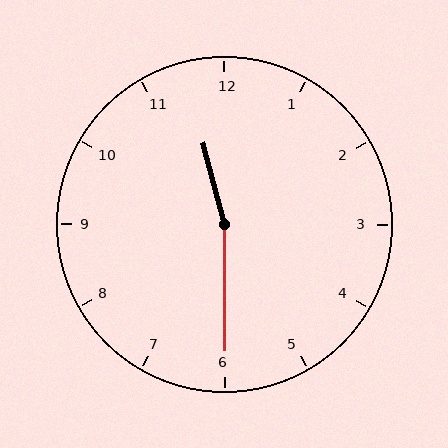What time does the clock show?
11:30.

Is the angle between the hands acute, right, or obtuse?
It is obtuse.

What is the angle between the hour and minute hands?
Approximately 165 degrees.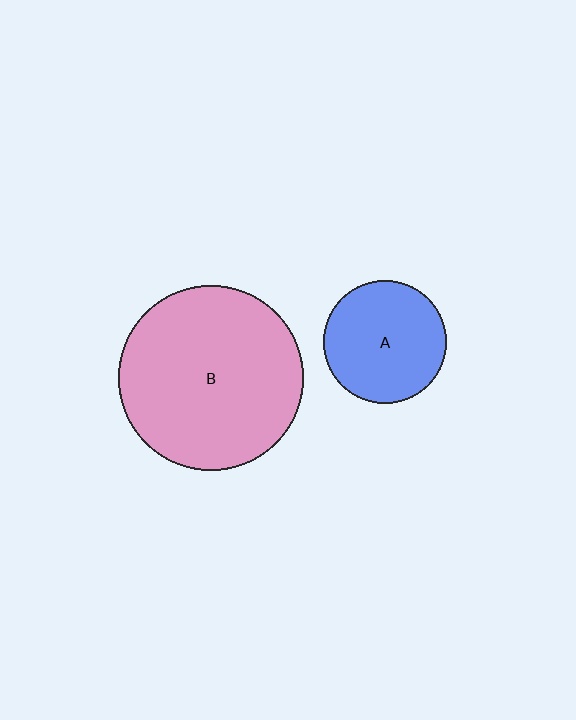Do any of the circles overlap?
No, none of the circles overlap.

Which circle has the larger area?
Circle B (pink).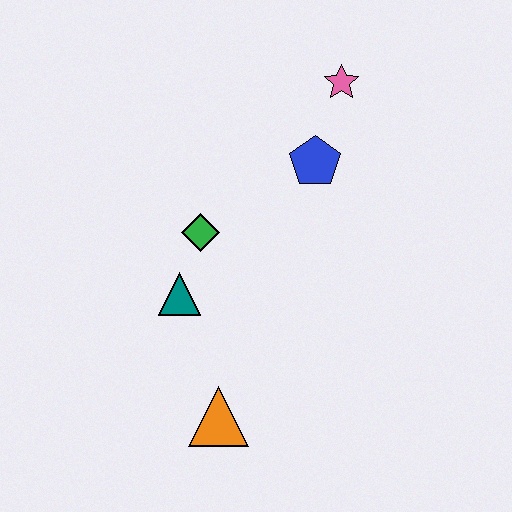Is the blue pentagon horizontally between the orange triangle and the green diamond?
No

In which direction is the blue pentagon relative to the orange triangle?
The blue pentagon is above the orange triangle.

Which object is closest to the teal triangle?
The green diamond is closest to the teal triangle.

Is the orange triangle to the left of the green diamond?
No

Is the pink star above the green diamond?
Yes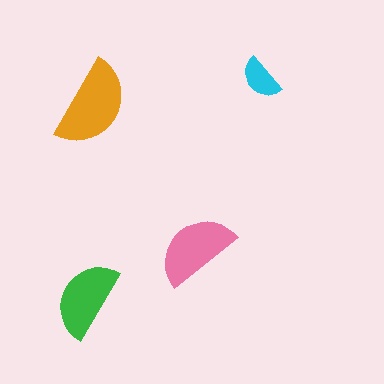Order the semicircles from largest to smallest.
the orange one, the pink one, the green one, the cyan one.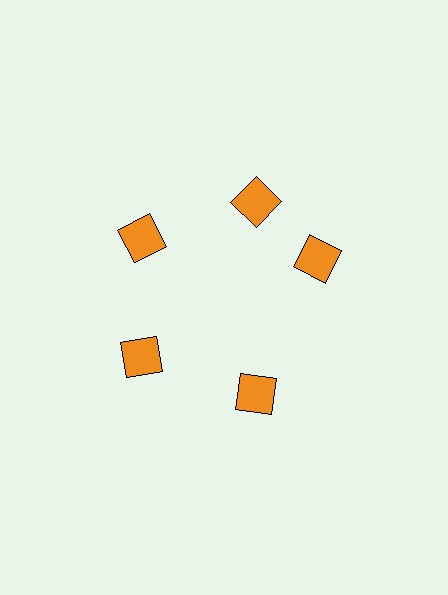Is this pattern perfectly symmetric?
No. The 5 orange squares are arranged in a ring, but one element near the 3 o'clock position is rotated out of alignment along the ring, breaking the 5-fold rotational symmetry.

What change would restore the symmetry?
The symmetry would be restored by rotating it back into even spacing with its neighbors so that all 5 squares sit at equal angles and equal distance from the center.